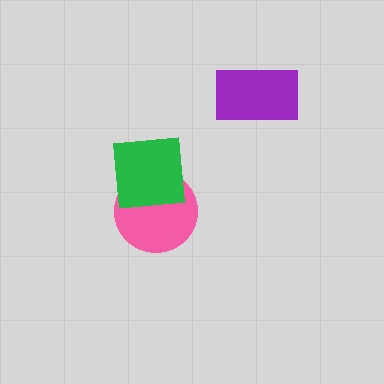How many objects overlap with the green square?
1 object overlaps with the green square.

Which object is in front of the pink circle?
The green square is in front of the pink circle.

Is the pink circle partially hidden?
Yes, it is partially covered by another shape.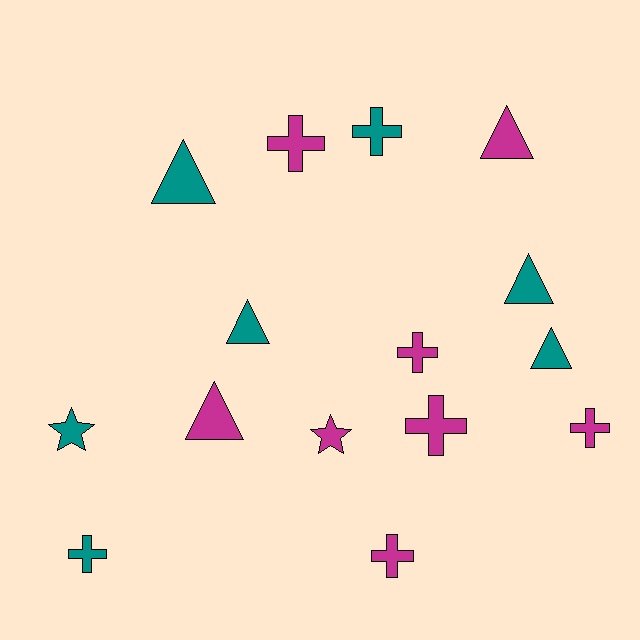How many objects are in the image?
There are 15 objects.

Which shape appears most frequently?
Cross, with 7 objects.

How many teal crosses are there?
There are 2 teal crosses.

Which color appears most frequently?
Magenta, with 8 objects.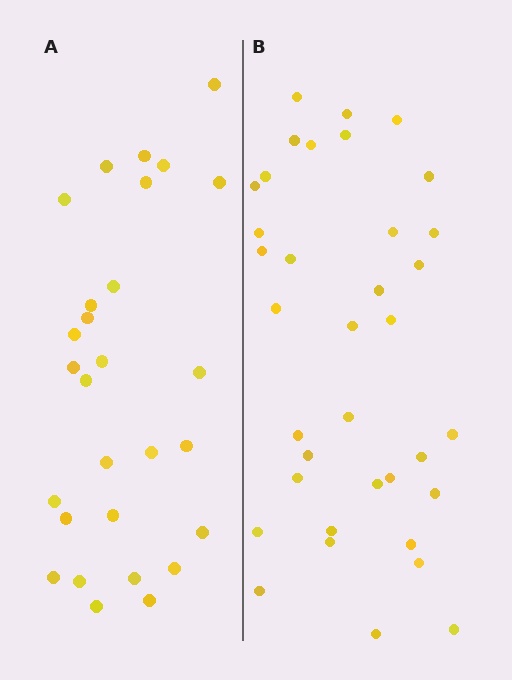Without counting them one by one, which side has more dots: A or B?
Region B (the right region) has more dots.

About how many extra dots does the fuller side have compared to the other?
Region B has roughly 8 or so more dots than region A.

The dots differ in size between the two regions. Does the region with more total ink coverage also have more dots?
No. Region A has more total ink coverage because its dots are larger, but region B actually contains more individual dots. Total area can be misleading — the number of items is what matters here.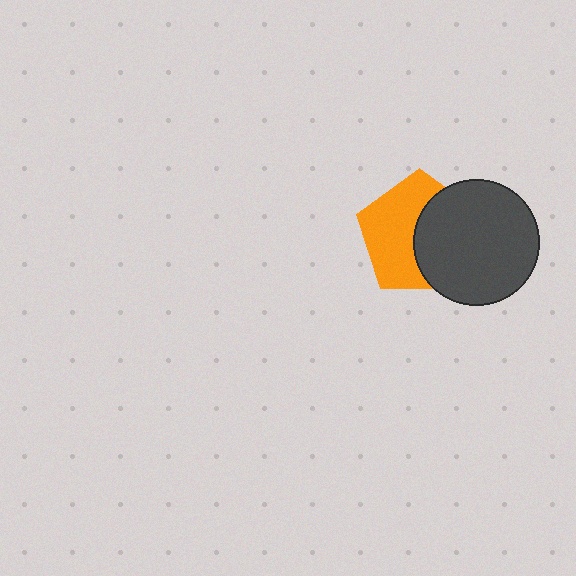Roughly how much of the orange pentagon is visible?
About half of it is visible (roughly 54%).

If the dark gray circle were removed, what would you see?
You would see the complete orange pentagon.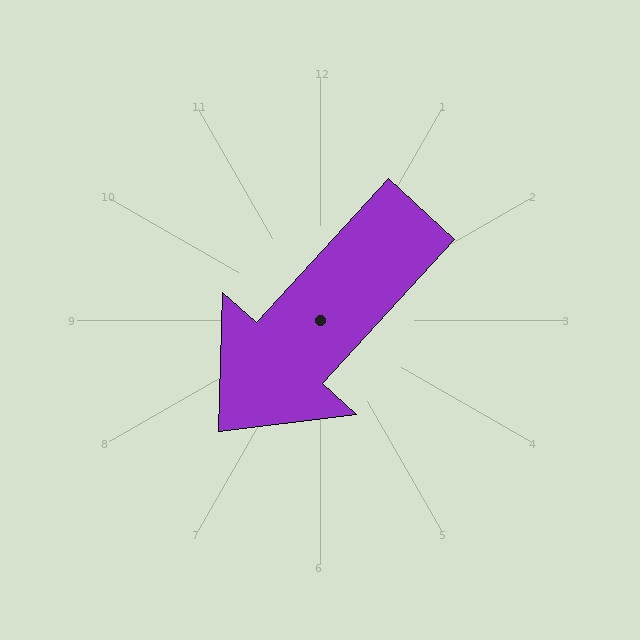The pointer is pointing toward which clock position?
Roughly 7 o'clock.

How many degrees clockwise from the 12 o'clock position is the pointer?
Approximately 222 degrees.